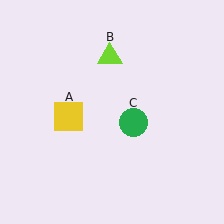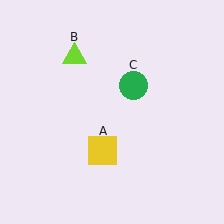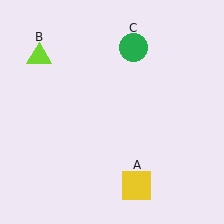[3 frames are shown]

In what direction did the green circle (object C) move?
The green circle (object C) moved up.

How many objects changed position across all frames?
3 objects changed position: yellow square (object A), lime triangle (object B), green circle (object C).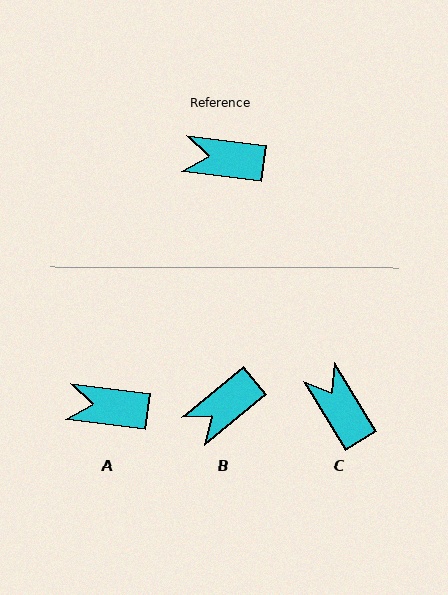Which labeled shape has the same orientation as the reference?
A.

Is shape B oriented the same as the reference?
No, it is off by about 46 degrees.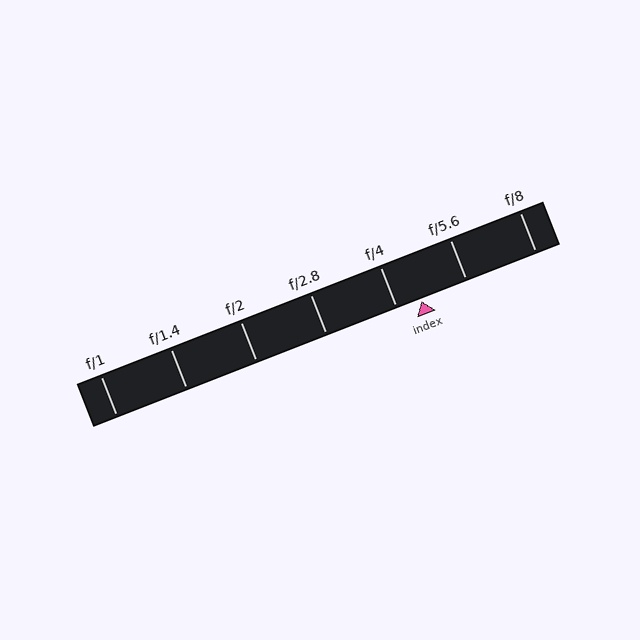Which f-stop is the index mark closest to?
The index mark is closest to f/4.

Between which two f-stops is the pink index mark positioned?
The index mark is between f/4 and f/5.6.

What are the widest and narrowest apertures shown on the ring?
The widest aperture shown is f/1 and the narrowest is f/8.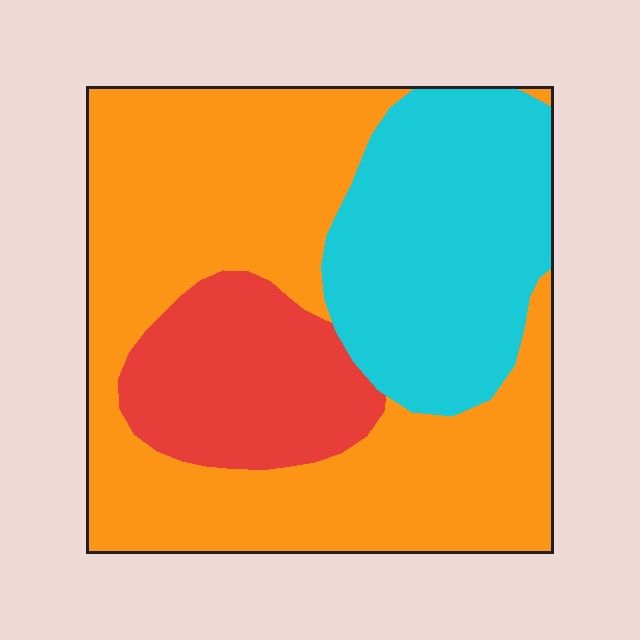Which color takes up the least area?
Red, at roughly 15%.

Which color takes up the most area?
Orange, at roughly 55%.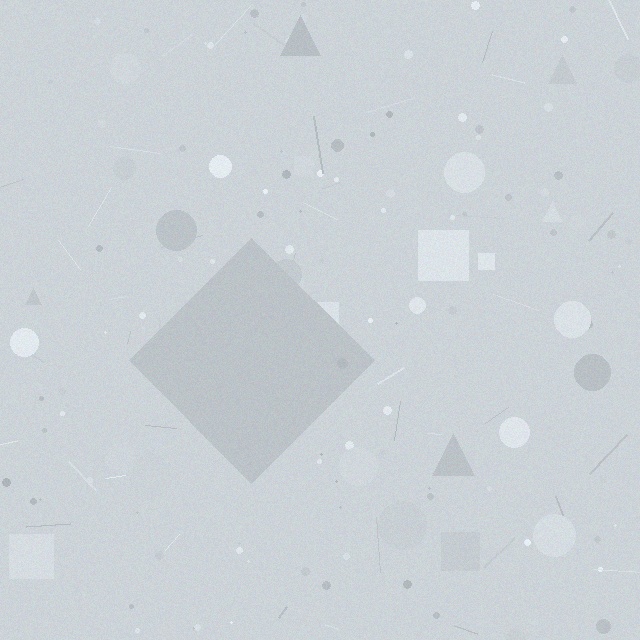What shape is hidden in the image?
A diamond is hidden in the image.